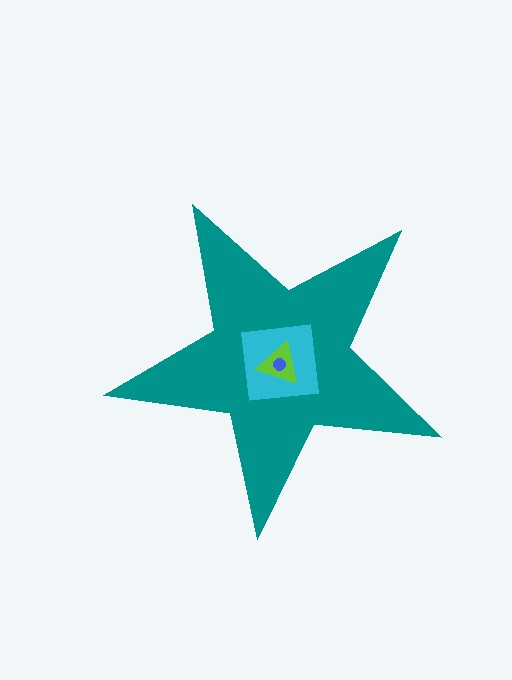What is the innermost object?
The blue circle.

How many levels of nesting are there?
4.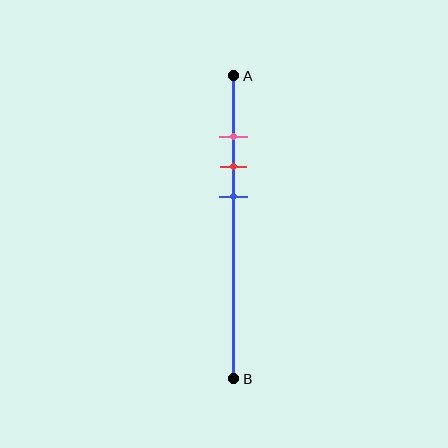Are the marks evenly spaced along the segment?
Yes, the marks are approximately evenly spaced.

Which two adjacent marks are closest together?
The pink and red marks are the closest adjacent pair.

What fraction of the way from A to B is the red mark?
The red mark is approximately 30% (0.3) of the way from A to B.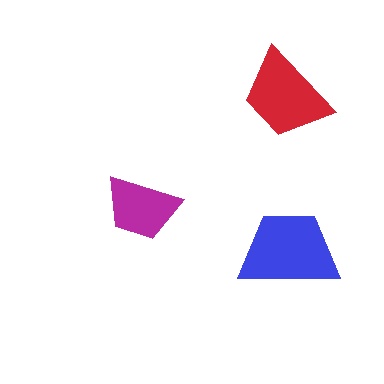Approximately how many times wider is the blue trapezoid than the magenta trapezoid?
About 1.5 times wider.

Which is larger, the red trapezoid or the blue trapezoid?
The blue one.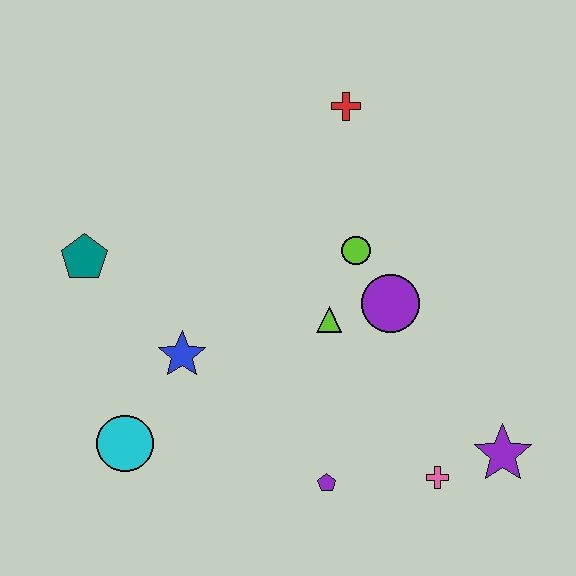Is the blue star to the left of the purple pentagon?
Yes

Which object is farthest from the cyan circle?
The red cross is farthest from the cyan circle.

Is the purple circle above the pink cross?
Yes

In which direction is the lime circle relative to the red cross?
The lime circle is below the red cross.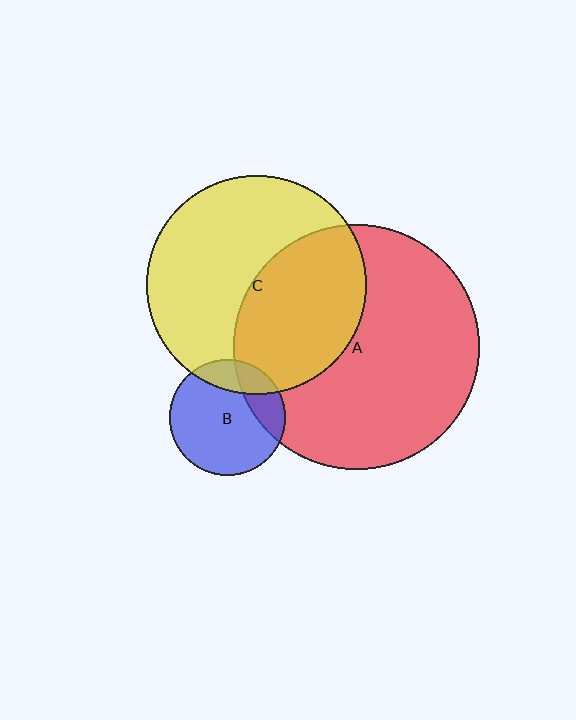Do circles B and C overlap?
Yes.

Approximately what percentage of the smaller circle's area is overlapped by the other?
Approximately 20%.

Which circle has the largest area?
Circle A (red).